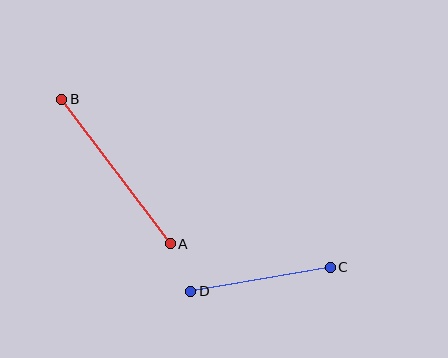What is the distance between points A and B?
The distance is approximately 181 pixels.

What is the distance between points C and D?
The distance is approximately 142 pixels.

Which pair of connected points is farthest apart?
Points A and B are farthest apart.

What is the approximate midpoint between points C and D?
The midpoint is at approximately (260, 279) pixels.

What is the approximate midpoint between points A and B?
The midpoint is at approximately (116, 172) pixels.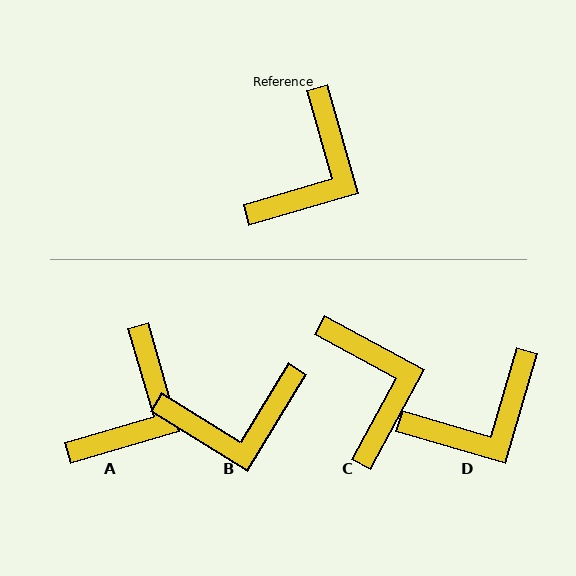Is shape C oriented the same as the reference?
No, it is off by about 46 degrees.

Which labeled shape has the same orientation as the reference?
A.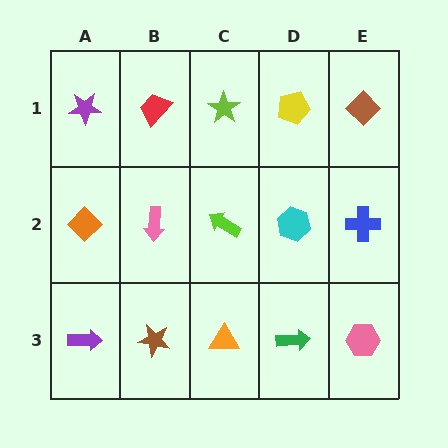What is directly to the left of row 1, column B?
A purple star.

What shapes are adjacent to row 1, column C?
A lime arrow (row 2, column C), a red trapezoid (row 1, column B), a yellow pentagon (row 1, column D).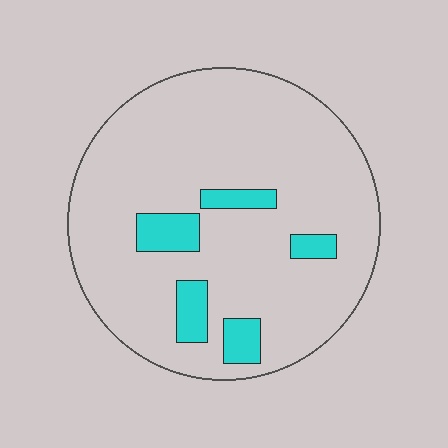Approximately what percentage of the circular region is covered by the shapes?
Approximately 10%.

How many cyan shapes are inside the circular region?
5.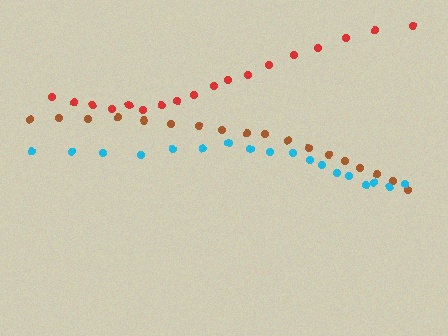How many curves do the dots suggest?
There are 3 distinct paths.